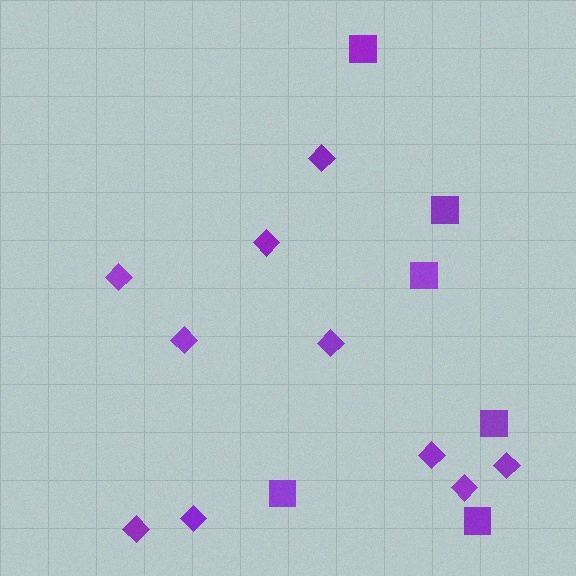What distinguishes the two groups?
There are 2 groups: one group of squares (6) and one group of diamonds (10).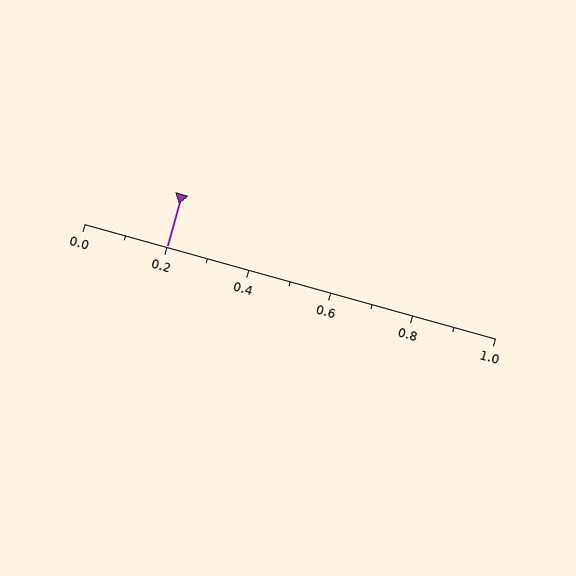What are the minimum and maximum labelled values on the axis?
The axis runs from 0.0 to 1.0.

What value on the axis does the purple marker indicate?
The marker indicates approximately 0.2.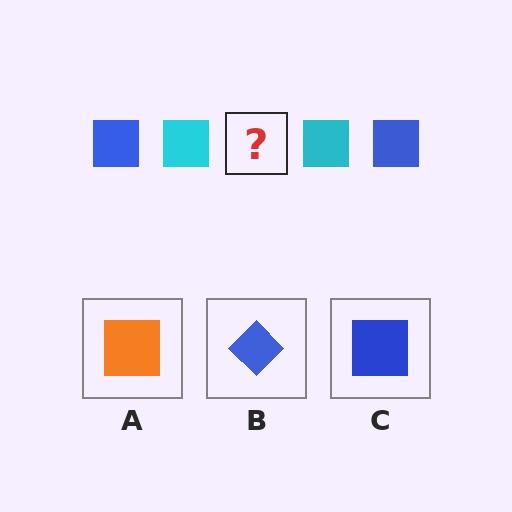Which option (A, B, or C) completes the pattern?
C.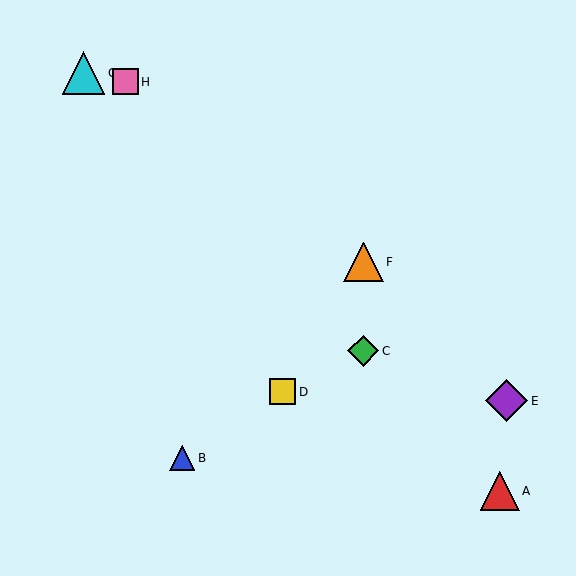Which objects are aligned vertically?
Objects C, F are aligned vertically.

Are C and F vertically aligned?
Yes, both are at x≈363.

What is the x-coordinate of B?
Object B is at x≈182.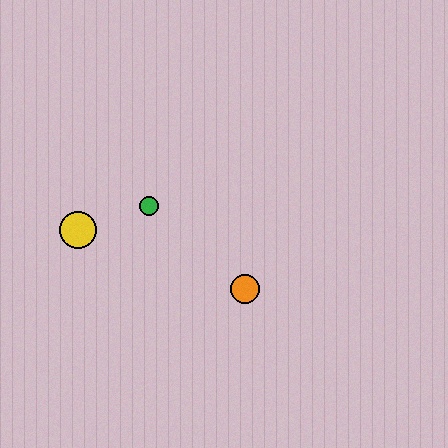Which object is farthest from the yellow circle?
The orange circle is farthest from the yellow circle.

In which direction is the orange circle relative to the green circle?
The orange circle is to the right of the green circle.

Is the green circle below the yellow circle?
No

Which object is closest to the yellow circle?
The green circle is closest to the yellow circle.